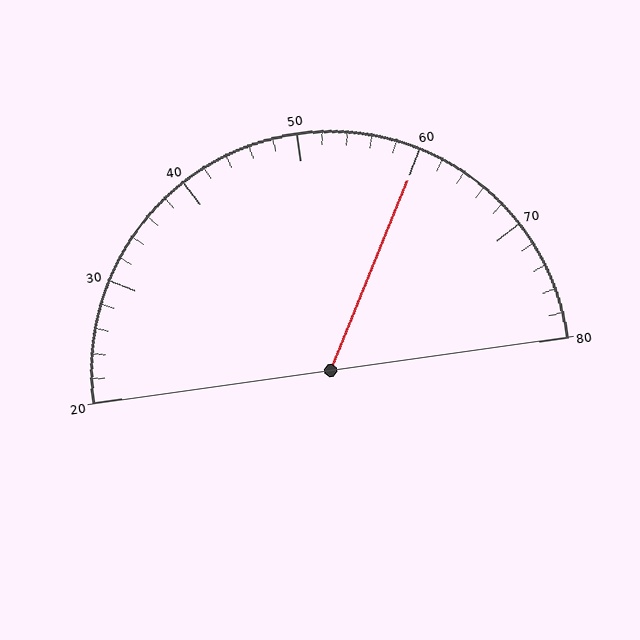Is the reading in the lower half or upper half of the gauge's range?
The reading is in the upper half of the range (20 to 80).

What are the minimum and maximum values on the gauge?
The gauge ranges from 20 to 80.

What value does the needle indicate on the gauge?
The needle indicates approximately 60.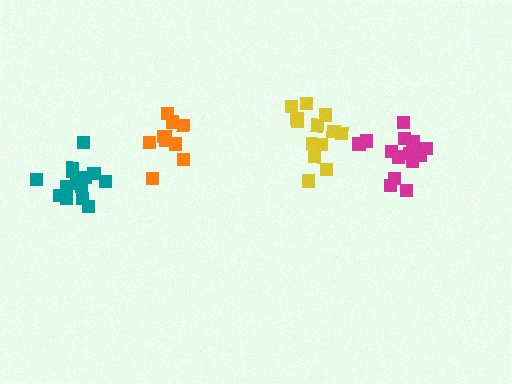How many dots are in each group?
Group 1: 15 dots, Group 2: 14 dots, Group 3: 13 dots, Group 4: 10 dots (52 total).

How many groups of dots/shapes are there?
There are 4 groups.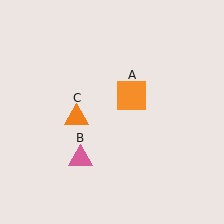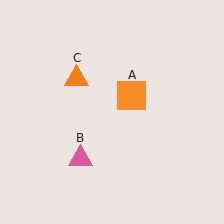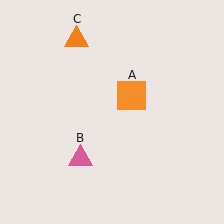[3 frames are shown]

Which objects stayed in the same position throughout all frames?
Orange square (object A) and pink triangle (object B) remained stationary.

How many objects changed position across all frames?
1 object changed position: orange triangle (object C).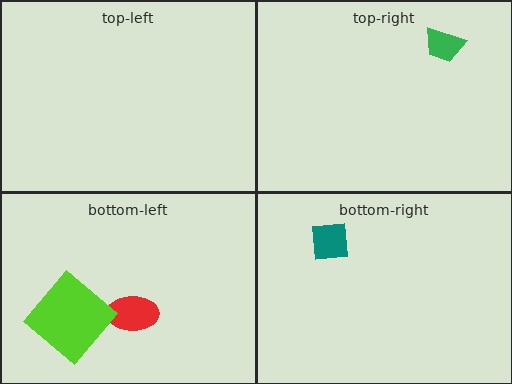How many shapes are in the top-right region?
1.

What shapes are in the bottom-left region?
The red ellipse, the lime diamond.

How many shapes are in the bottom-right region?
1.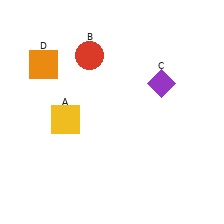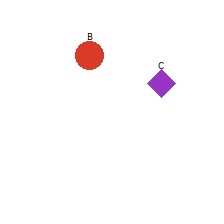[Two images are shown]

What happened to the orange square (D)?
The orange square (D) was removed in Image 2. It was in the top-left area of Image 1.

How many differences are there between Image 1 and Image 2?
There are 2 differences between the two images.